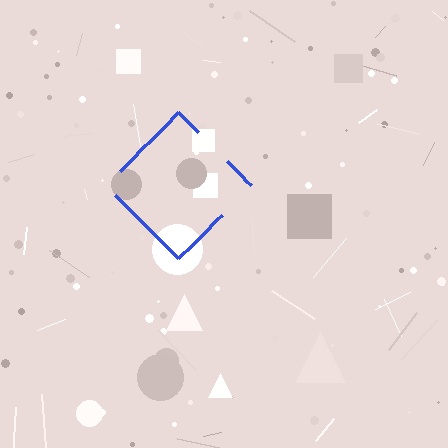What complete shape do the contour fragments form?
The contour fragments form a diamond.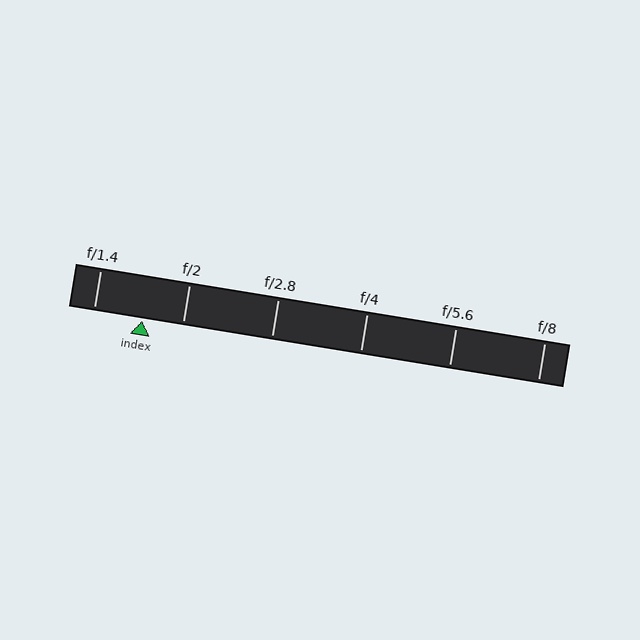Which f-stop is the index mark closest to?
The index mark is closest to f/2.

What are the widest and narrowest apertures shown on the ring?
The widest aperture shown is f/1.4 and the narrowest is f/8.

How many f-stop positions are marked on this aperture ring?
There are 6 f-stop positions marked.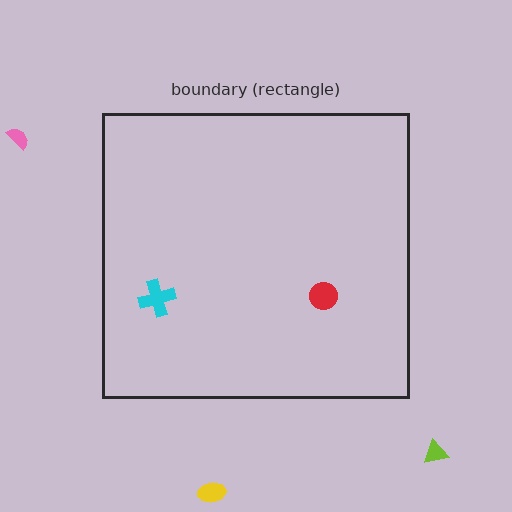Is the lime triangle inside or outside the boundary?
Outside.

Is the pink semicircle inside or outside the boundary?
Outside.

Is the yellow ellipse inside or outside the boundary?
Outside.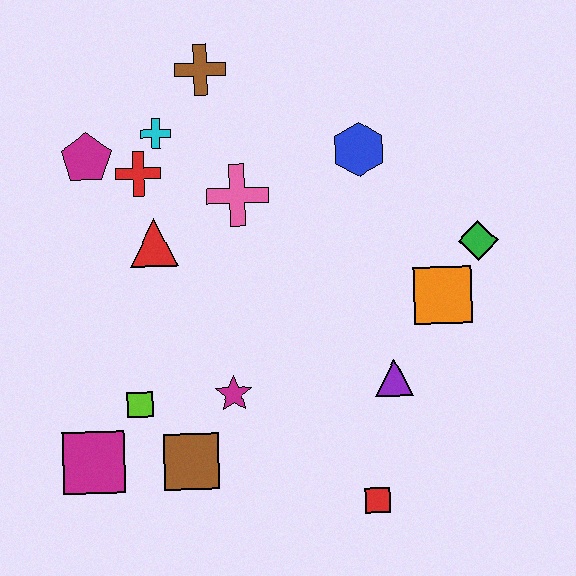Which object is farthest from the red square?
The brown cross is farthest from the red square.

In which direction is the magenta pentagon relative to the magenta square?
The magenta pentagon is above the magenta square.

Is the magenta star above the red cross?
No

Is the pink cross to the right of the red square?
No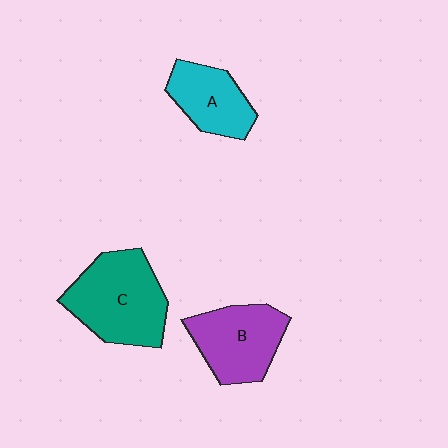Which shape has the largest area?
Shape C (teal).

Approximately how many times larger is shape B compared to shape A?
Approximately 1.3 times.